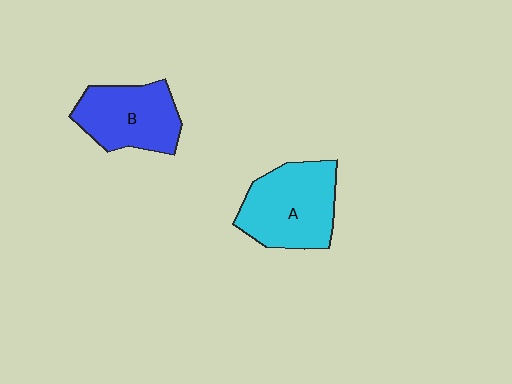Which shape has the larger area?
Shape A (cyan).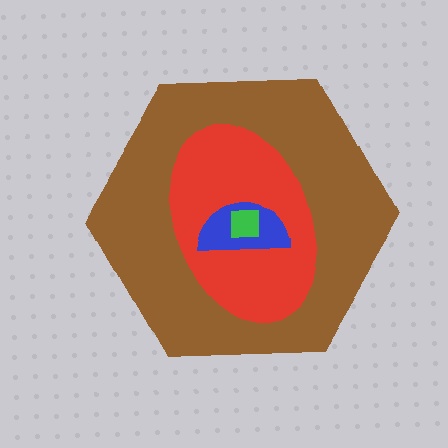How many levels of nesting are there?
4.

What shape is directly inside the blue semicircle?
The green square.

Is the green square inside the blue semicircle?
Yes.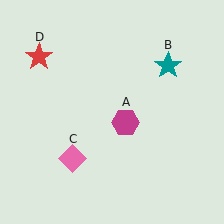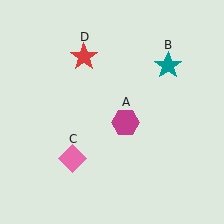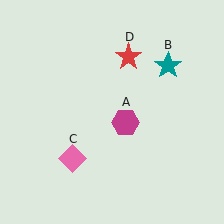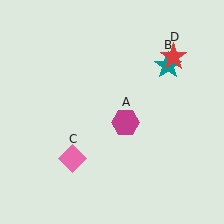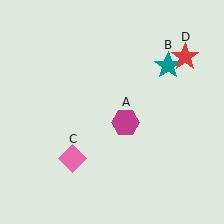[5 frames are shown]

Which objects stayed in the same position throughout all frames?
Magenta hexagon (object A) and teal star (object B) and pink diamond (object C) remained stationary.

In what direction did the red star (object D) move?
The red star (object D) moved right.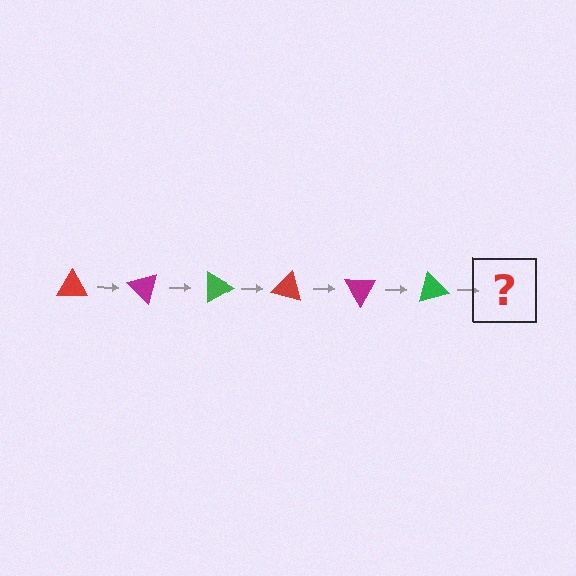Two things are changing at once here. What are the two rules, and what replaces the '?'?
The two rules are that it rotates 45 degrees each step and the color cycles through red, magenta, and green. The '?' should be a red triangle, rotated 270 degrees from the start.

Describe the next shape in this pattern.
It should be a red triangle, rotated 270 degrees from the start.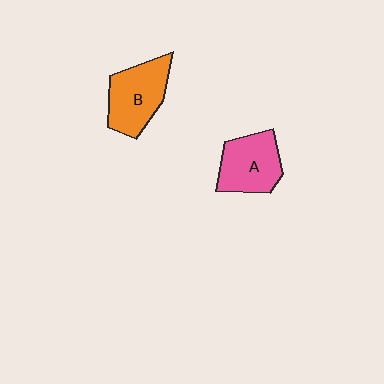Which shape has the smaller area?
Shape A (pink).